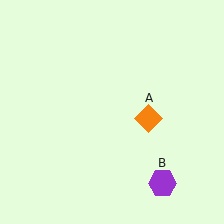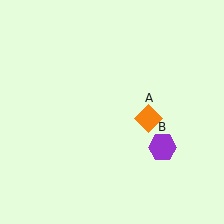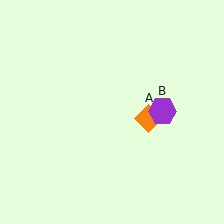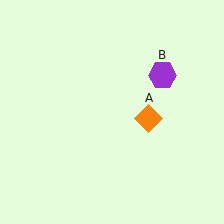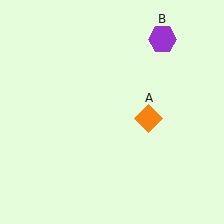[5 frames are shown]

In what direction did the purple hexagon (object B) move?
The purple hexagon (object B) moved up.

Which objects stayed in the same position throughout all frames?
Orange diamond (object A) remained stationary.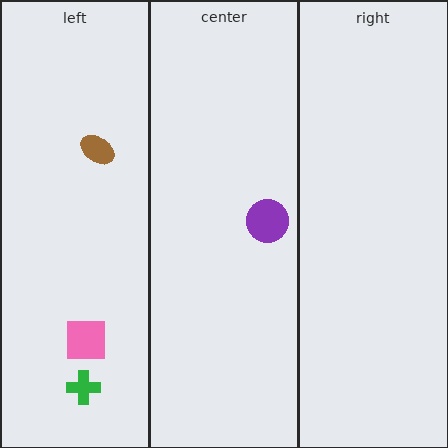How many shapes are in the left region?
3.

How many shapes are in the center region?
1.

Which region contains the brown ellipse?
The left region.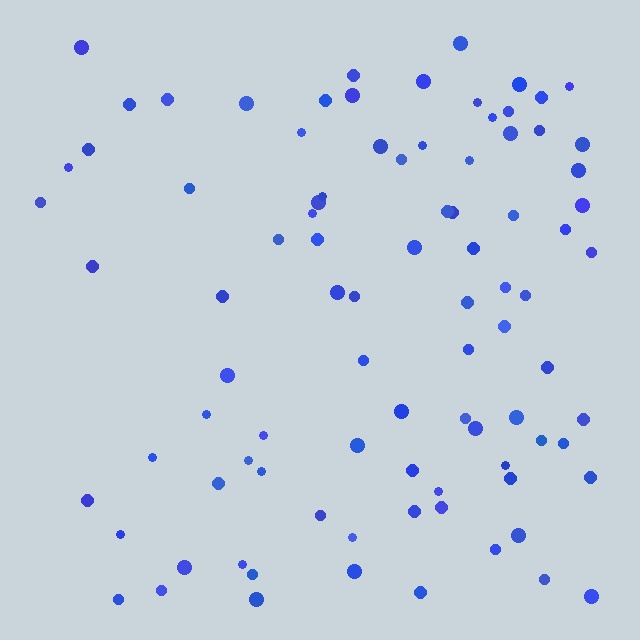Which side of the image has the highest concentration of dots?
The right.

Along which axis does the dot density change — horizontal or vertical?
Horizontal.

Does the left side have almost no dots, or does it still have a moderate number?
Still a moderate number, just noticeably fewer than the right.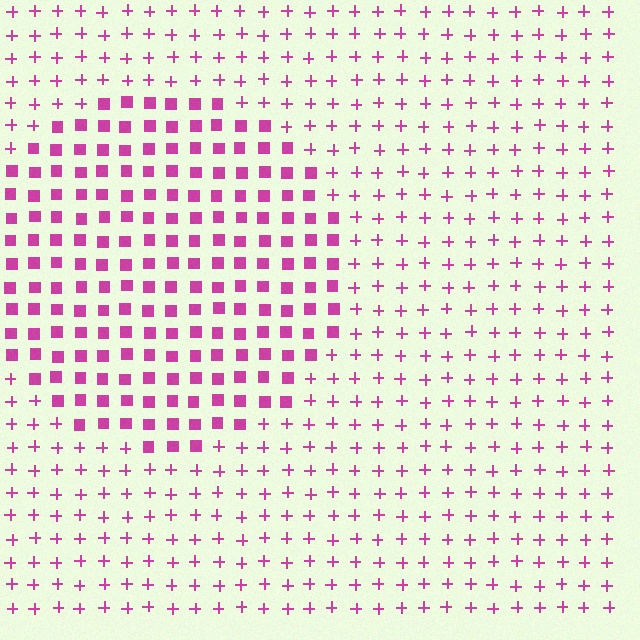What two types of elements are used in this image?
The image uses squares inside the circle region and plus signs outside it.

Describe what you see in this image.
The image is filled with small magenta elements arranged in a uniform grid. A circle-shaped region contains squares, while the surrounding area contains plus signs. The boundary is defined purely by the change in element shape.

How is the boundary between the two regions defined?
The boundary is defined by a change in element shape: squares inside vs. plus signs outside. All elements share the same color and spacing.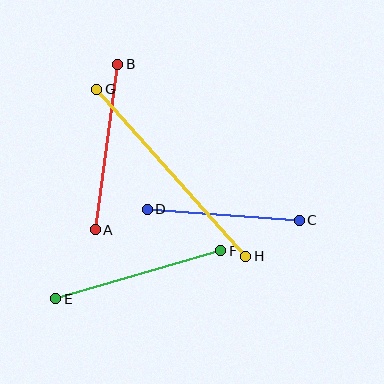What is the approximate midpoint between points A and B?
The midpoint is at approximately (106, 147) pixels.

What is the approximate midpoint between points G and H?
The midpoint is at approximately (171, 173) pixels.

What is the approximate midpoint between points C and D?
The midpoint is at approximately (223, 215) pixels.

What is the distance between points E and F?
The distance is approximately 172 pixels.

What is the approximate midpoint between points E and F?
The midpoint is at approximately (138, 275) pixels.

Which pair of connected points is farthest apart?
Points G and H are farthest apart.